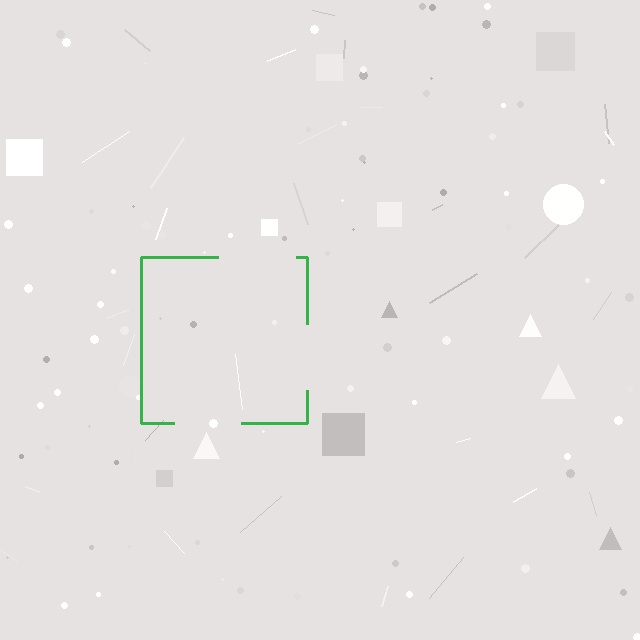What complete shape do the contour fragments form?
The contour fragments form a square.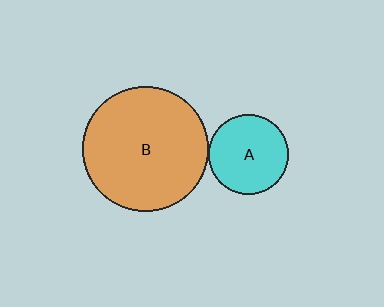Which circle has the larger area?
Circle B (orange).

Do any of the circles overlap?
No, none of the circles overlap.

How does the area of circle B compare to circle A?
Approximately 2.5 times.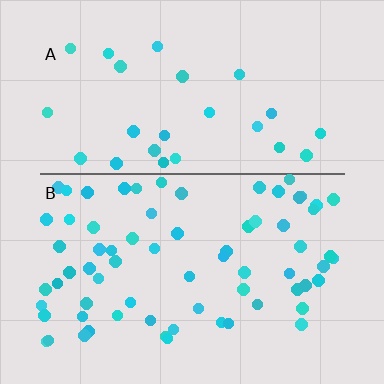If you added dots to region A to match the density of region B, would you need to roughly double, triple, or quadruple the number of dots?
Approximately triple.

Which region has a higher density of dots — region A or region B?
B (the bottom).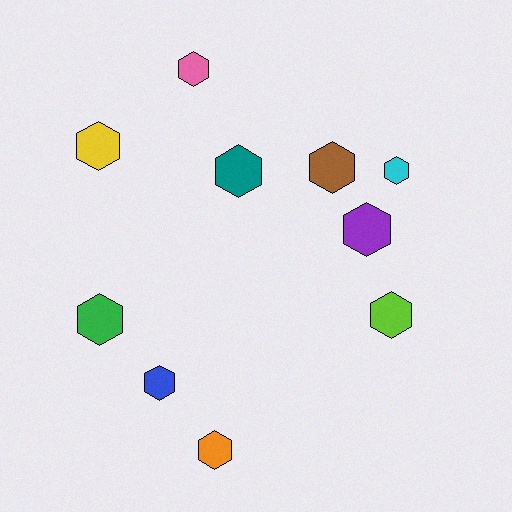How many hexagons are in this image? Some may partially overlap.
There are 10 hexagons.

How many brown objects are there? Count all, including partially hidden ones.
There is 1 brown object.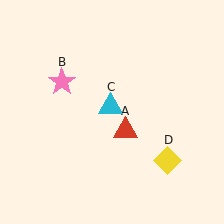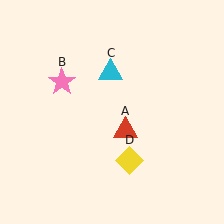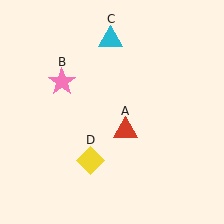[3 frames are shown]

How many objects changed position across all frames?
2 objects changed position: cyan triangle (object C), yellow diamond (object D).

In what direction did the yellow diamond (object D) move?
The yellow diamond (object D) moved left.